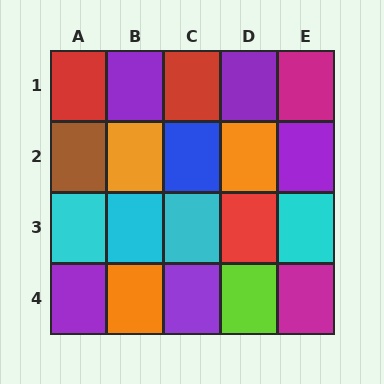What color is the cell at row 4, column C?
Purple.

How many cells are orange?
3 cells are orange.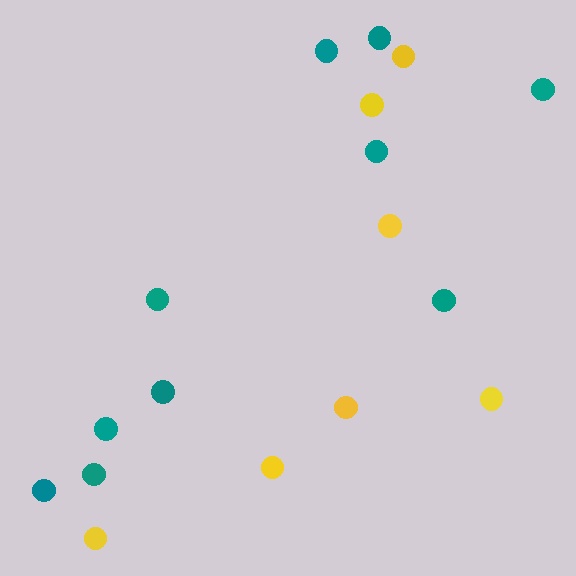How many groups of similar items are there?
There are 2 groups: one group of yellow circles (7) and one group of teal circles (10).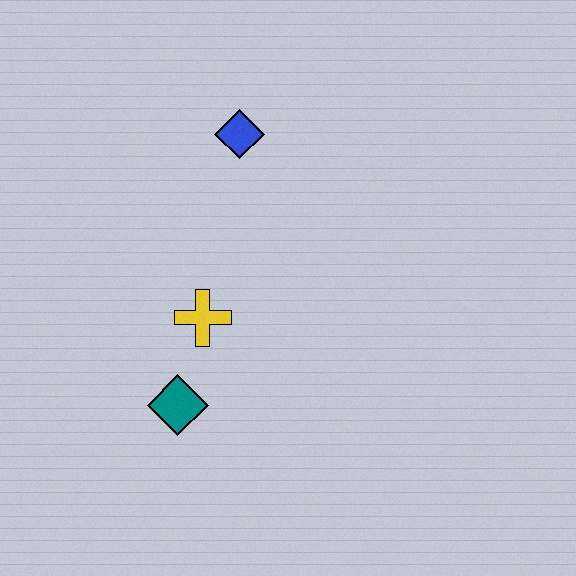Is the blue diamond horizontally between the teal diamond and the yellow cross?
No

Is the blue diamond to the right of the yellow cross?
Yes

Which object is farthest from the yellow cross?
The blue diamond is farthest from the yellow cross.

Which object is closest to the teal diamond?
The yellow cross is closest to the teal diamond.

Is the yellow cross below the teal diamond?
No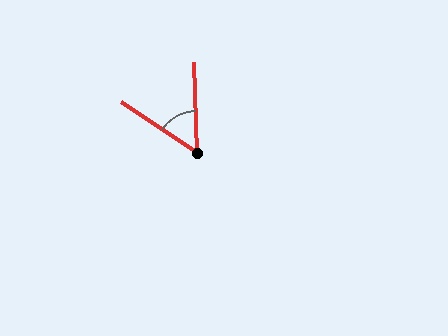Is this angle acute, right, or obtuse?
It is acute.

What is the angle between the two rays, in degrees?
Approximately 54 degrees.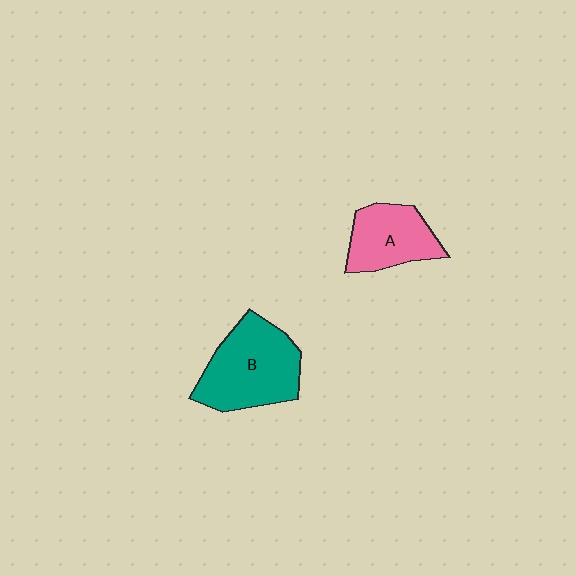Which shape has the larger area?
Shape B (teal).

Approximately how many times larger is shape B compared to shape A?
Approximately 1.5 times.